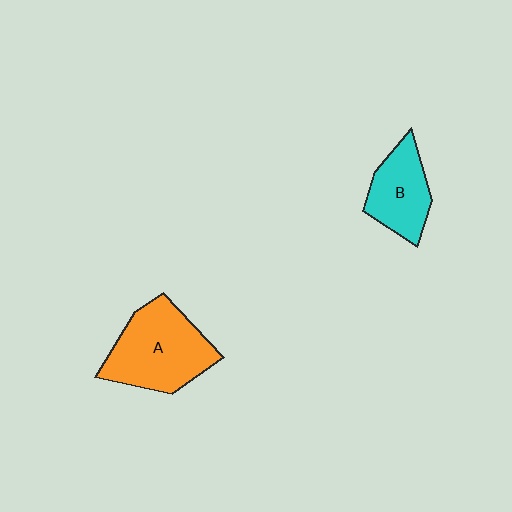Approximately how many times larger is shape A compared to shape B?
Approximately 1.6 times.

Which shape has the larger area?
Shape A (orange).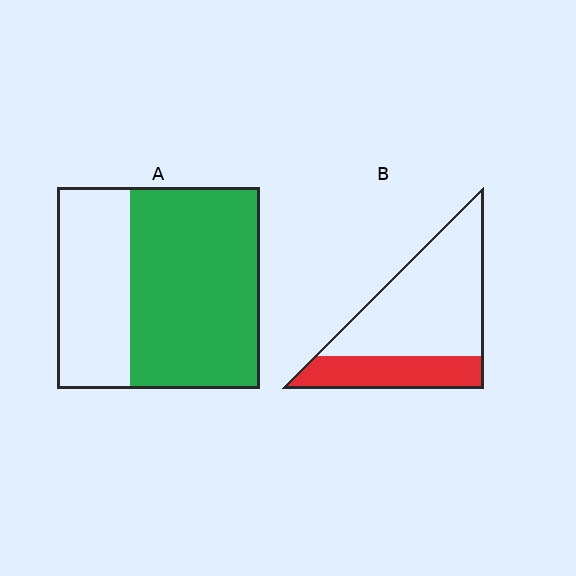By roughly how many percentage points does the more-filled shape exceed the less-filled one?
By roughly 35 percentage points (A over B).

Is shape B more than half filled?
No.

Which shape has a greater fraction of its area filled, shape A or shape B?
Shape A.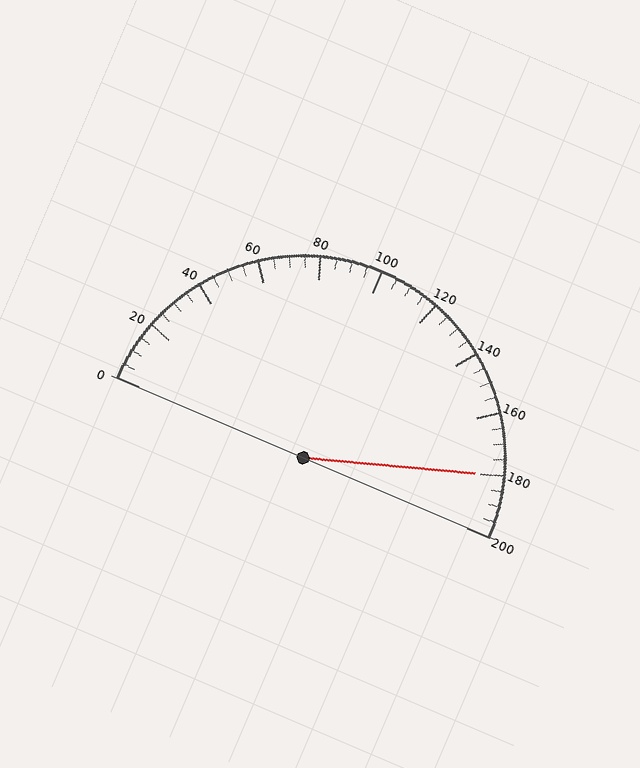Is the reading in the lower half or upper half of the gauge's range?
The reading is in the upper half of the range (0 to 200).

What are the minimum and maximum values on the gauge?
The gauge ranges from 0 to 200.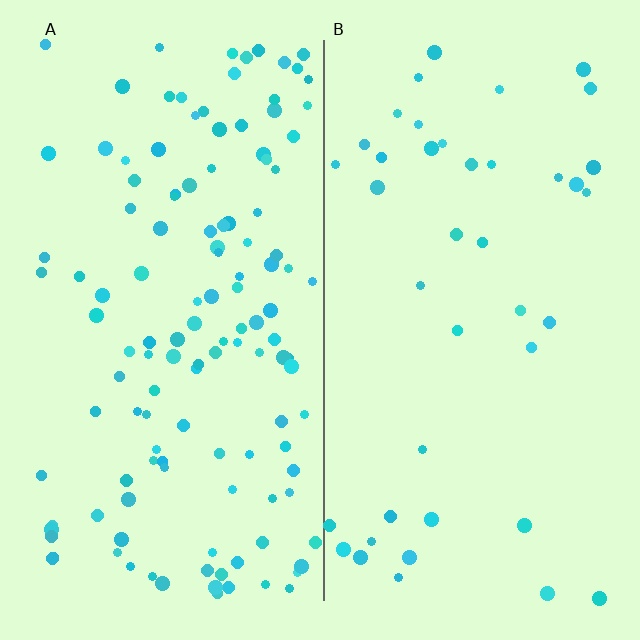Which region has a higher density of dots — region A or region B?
A (the left).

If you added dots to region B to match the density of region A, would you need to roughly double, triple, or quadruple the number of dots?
Approximately triple.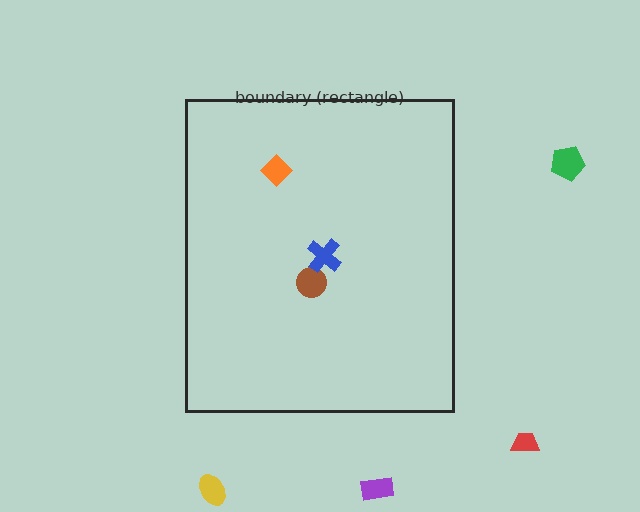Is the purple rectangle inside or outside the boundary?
Outside.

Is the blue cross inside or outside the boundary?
Inside.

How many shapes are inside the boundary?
3 inside, 4 outside.